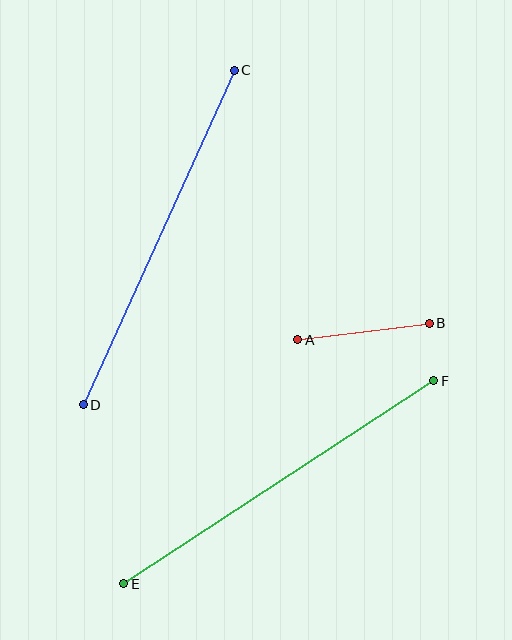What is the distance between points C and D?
The distance is approximately 367 pixels.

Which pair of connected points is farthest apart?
Points E and F are farthest apart.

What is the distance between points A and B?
The distance is approximately 133 pixels.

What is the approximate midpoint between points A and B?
The midpoint is at approximately (363, 331) pixels.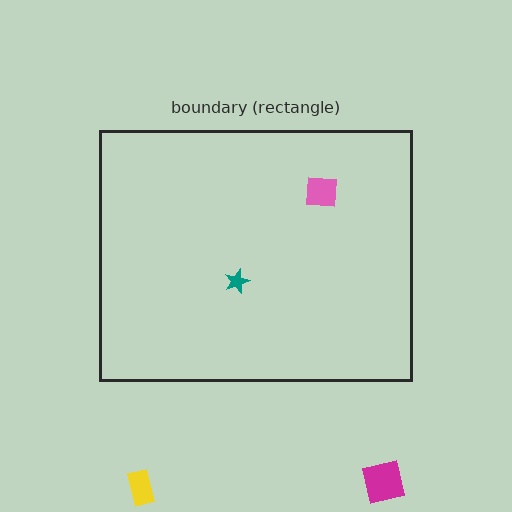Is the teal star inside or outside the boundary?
Inside.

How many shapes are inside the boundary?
2 inside, 2 outside.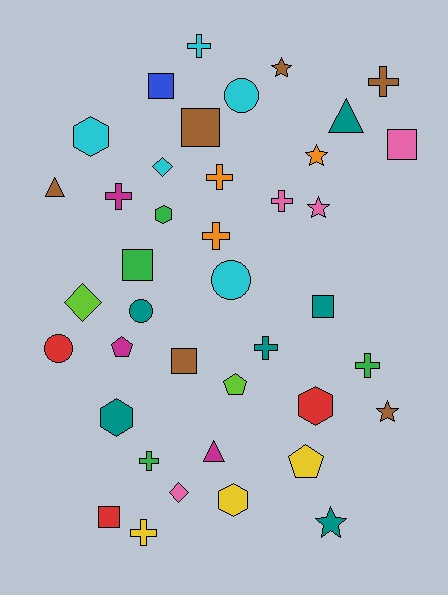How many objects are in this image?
There are 40 objects.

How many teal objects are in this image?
There are 6 teal objects.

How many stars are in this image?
There are 5 stars.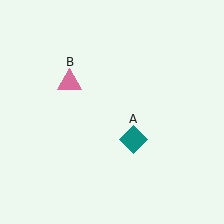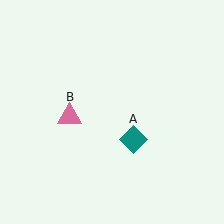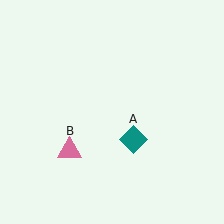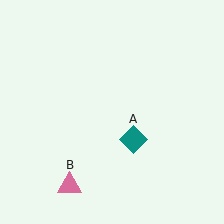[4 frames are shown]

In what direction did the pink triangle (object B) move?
The pink triangle (object B) moved down.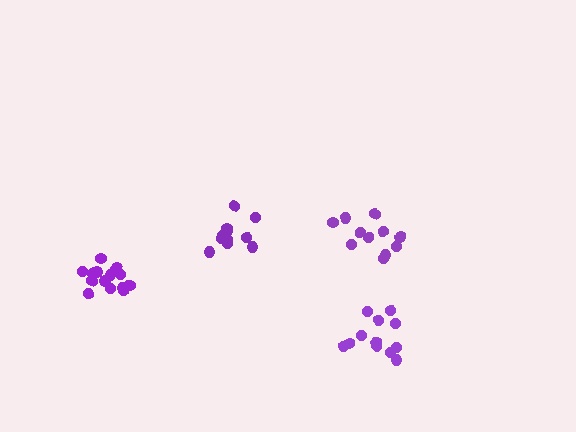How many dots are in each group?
Group 1: 11 dots, Group 2: 12 dots, Group 3: 11 dots, Group 4: 14 dots (48 total).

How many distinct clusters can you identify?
There are 4 distinct clusters.